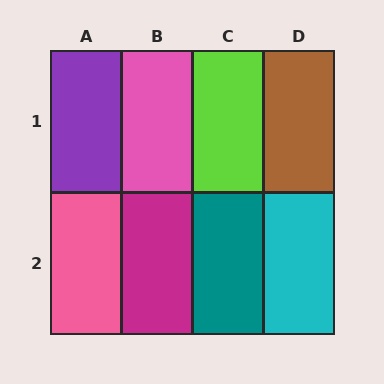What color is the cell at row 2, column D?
Cyan.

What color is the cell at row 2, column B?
Magenta.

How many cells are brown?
1 cell is brown.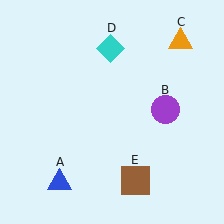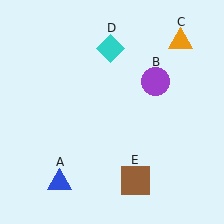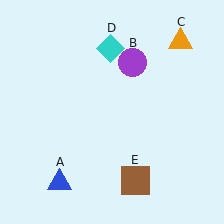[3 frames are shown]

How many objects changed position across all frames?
1 object changed position: purple circle (object B).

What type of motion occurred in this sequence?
The purple circle (object B) rotated counterclockwise around the center of the scene.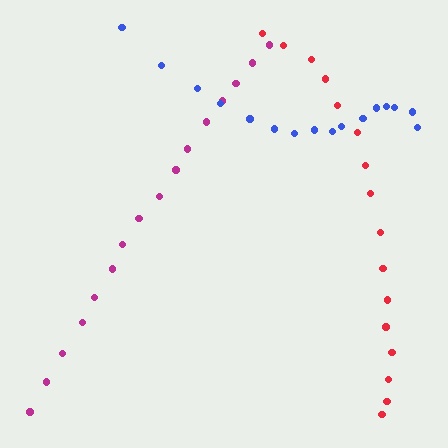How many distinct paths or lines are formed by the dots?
There are 3 distinct paths.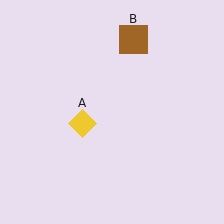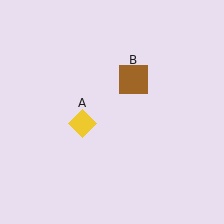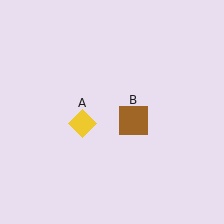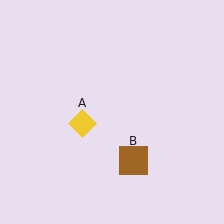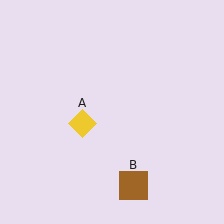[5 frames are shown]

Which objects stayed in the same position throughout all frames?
Yellow diamond (object A) remained stationary.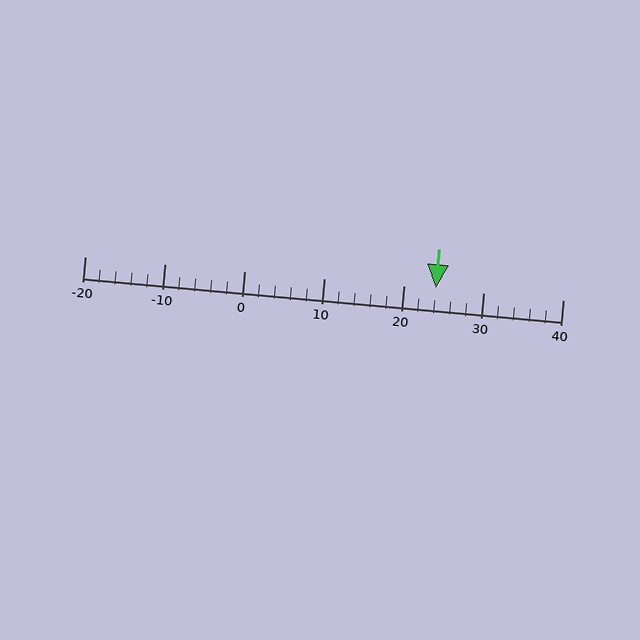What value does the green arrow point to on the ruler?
The green arrow points to approximately 24.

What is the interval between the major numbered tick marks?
The major tick marks are spaced 10 units apart.